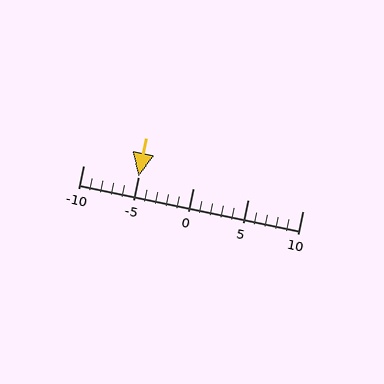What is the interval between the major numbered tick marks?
The major tick marks are spaced 5 units apart.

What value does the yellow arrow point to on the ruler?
The yellow arrow points to approximately -5.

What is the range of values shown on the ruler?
The ruler shows values from -10 to 10.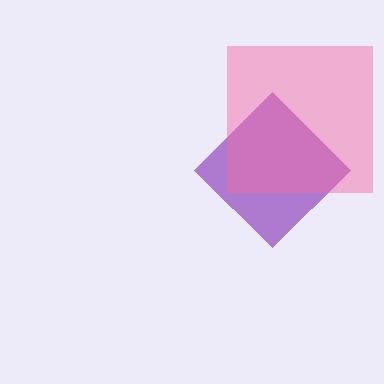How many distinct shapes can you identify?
There are 2 distinct shapes: a purple diamond, a pink square.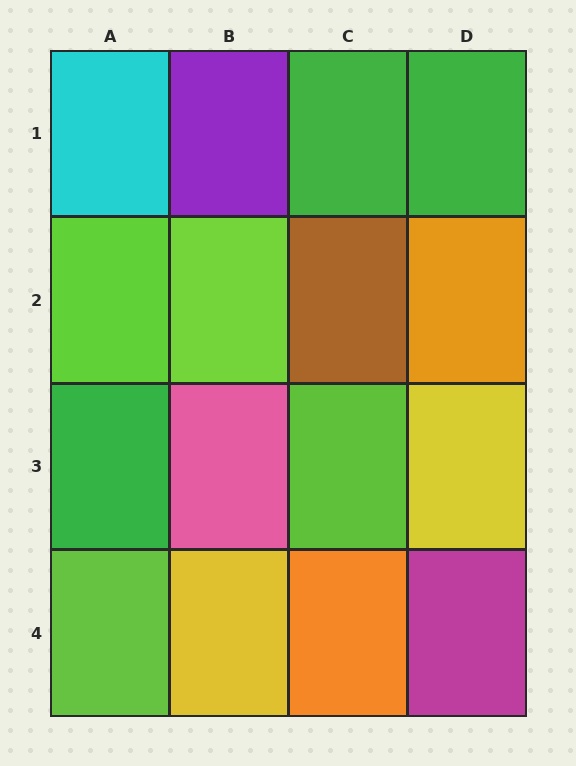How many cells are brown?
1 cell is brown.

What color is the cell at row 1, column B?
Purple.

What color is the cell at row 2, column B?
Lime.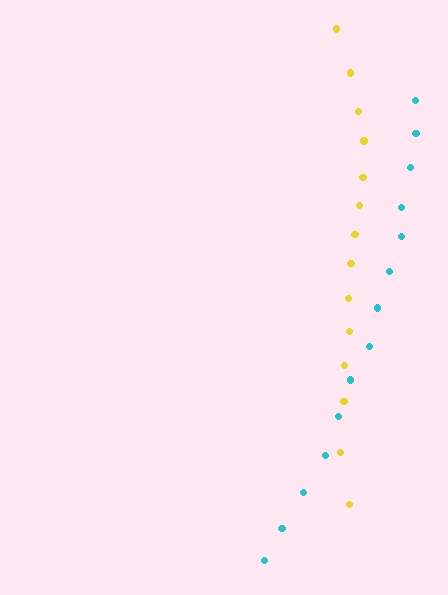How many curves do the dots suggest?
There are 2 distinct paths.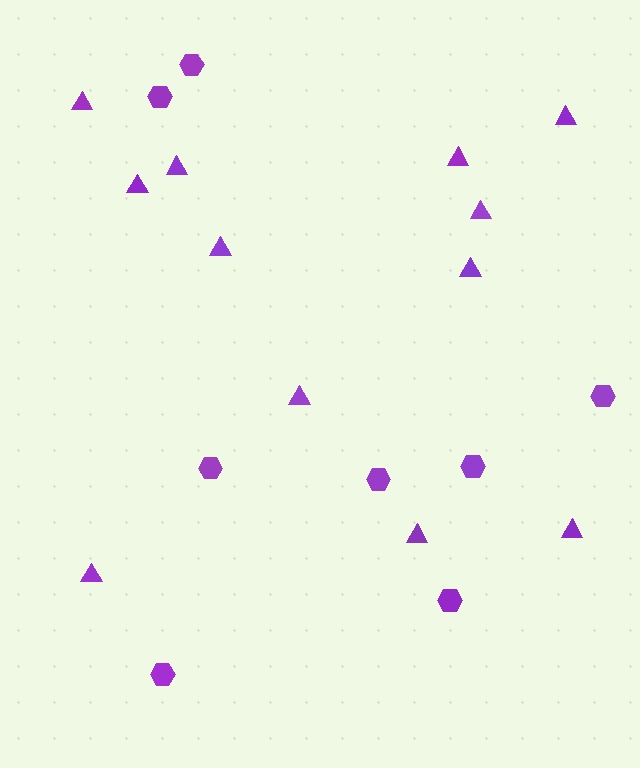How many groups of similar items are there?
There are 2 groups: one group of hexagons (8) and one group of triangles (12).